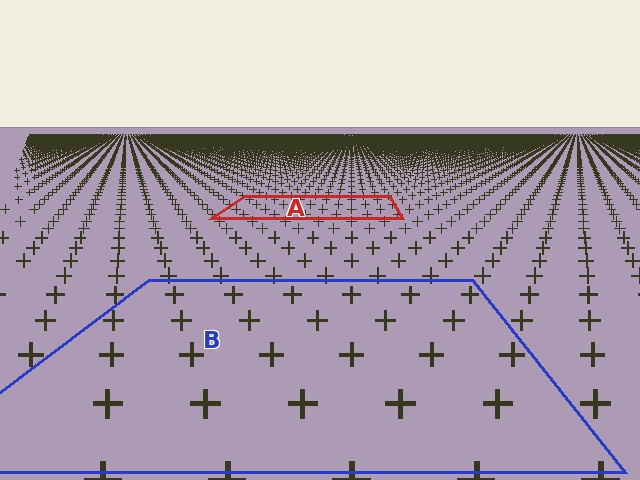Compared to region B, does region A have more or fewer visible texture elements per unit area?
Region A has more texture elements per unit area — they are packed more densely because it is farther away.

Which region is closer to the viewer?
Region B is closer. The texture elements there are larger and more spread out.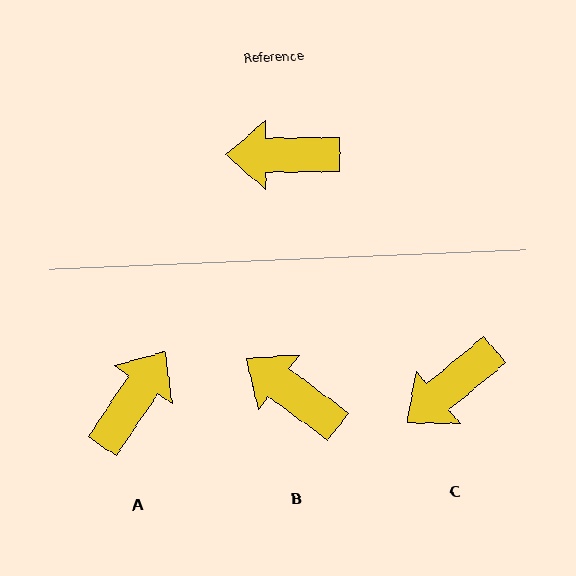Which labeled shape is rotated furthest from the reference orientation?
A, about 124 degrees away.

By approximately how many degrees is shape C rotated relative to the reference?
Approximately 40 degrees counter-clockwise.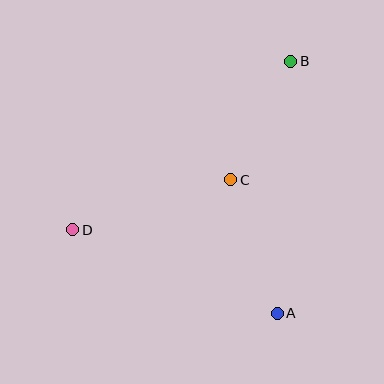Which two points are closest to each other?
Points B and C are closest to each other.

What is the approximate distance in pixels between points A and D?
The distance between A and D is approximately 221 pixels.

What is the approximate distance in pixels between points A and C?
The distance between A and C is approximately 141 pixels.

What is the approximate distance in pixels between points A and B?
The distance between A and B is approximately 252 pixels.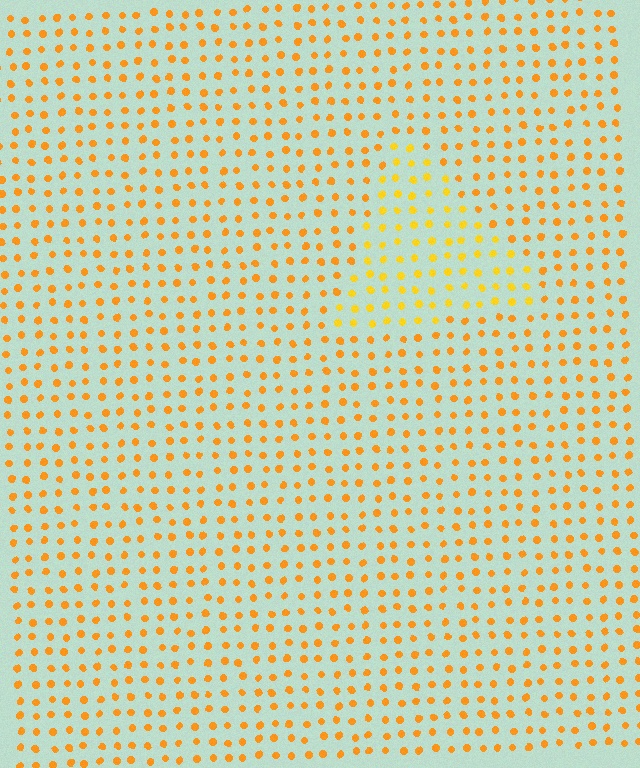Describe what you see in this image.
The image is filled with small orange elements in a uniform arrangement. A triangle-shaped region is visible where the elements are tinted to a slightly different hue, forming a subtle color boundary.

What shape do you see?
I see a triangle.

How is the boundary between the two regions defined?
The boundary is defined purely by a slight shift in hue (about 17 degrees). Spacing, size, and orientation are identical on both sides.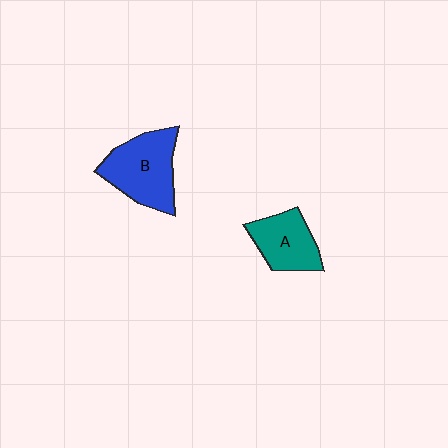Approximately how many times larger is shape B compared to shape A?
Approximately 1.4 times.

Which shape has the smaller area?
Shape A (teal).